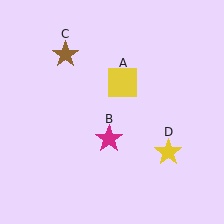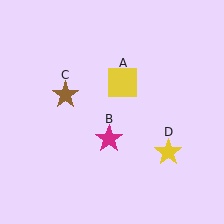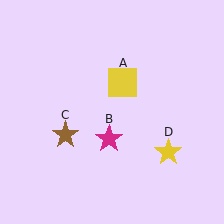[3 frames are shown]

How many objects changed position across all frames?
1 object changed position: brown star (object C).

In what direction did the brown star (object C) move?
The brown star (object C) moved down.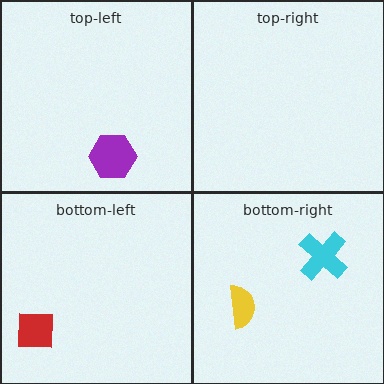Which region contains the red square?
The bottom-left region.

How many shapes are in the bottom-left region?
1.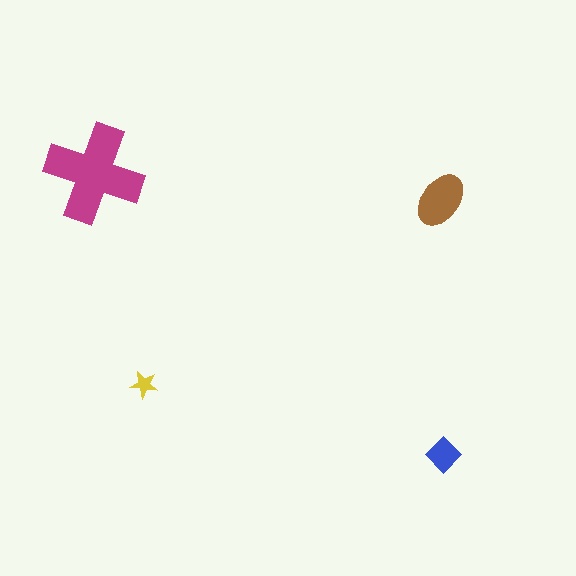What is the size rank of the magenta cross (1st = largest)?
1st.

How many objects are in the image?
There are 4 objects in the image.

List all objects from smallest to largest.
The yellow star, the blue diamond, the brown ellipse, the magenta cross.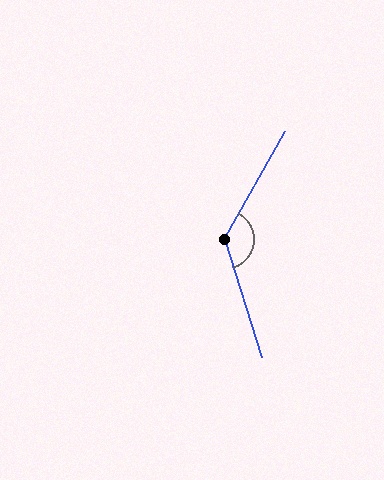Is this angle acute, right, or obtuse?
It is obtuse.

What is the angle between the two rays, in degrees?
Approximately 134 degrees.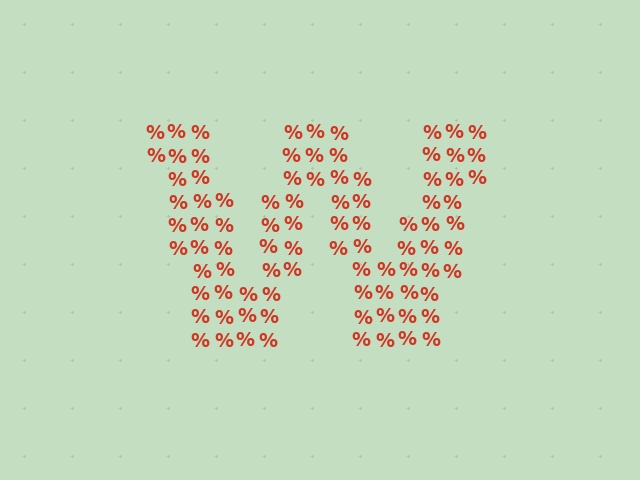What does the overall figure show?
The overall figure shows the letter W.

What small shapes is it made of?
It is made of small percent signs.